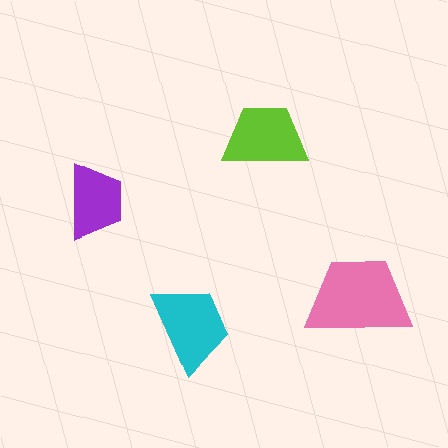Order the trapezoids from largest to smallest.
the pink one, the cyan one, the lime one, the purple one.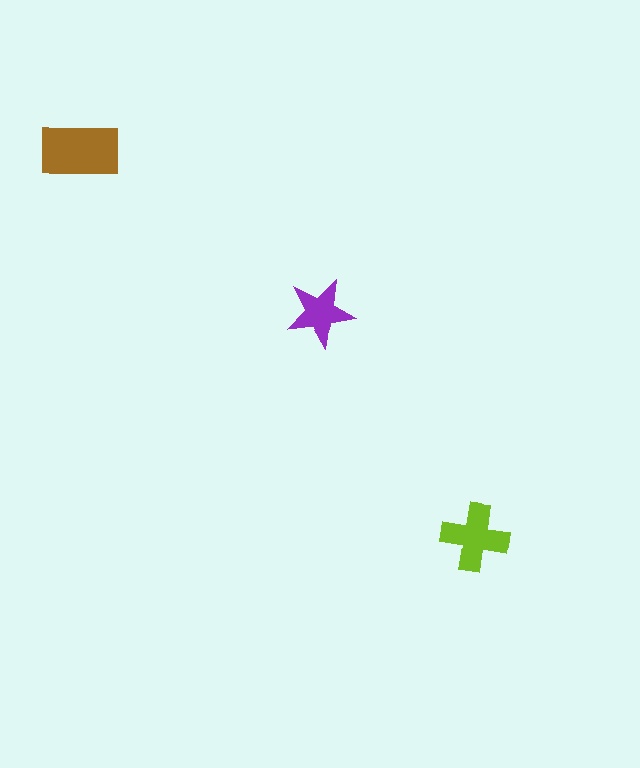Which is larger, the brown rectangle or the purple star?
The brown rectangle.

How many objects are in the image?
There are 3 objects in the image.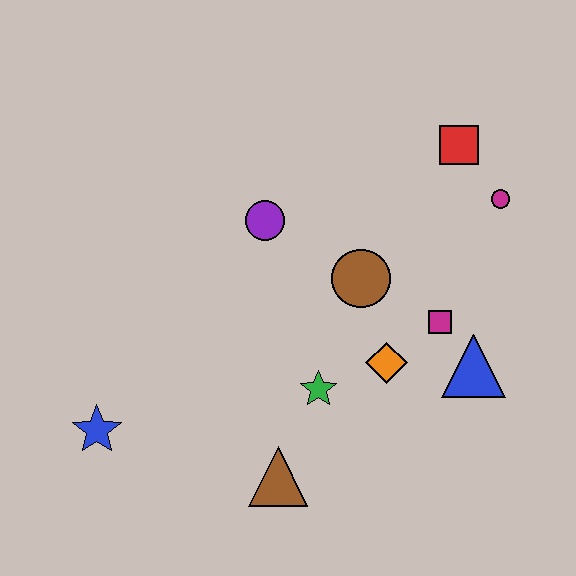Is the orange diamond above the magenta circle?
No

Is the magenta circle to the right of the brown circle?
Yes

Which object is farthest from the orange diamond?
The blue star is farthest from the orange diamond.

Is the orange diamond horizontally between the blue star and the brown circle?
No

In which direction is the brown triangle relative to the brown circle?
The brown triangle is below the brown circle.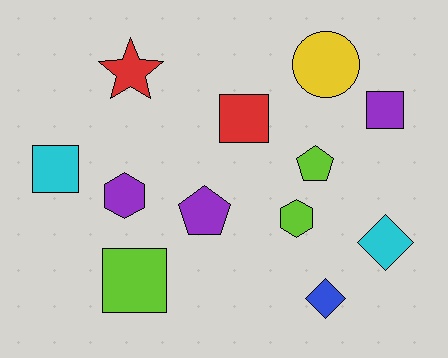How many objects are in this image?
There are 12 objects.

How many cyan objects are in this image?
There are 2 cyan objects.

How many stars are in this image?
There is 1 star.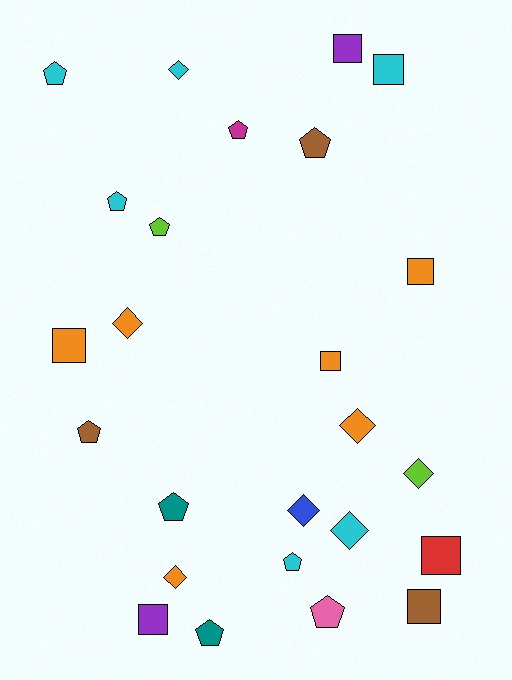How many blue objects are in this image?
There is 1 blue object.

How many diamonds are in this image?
There are 7 diamonds.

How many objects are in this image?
There are 25 objects.